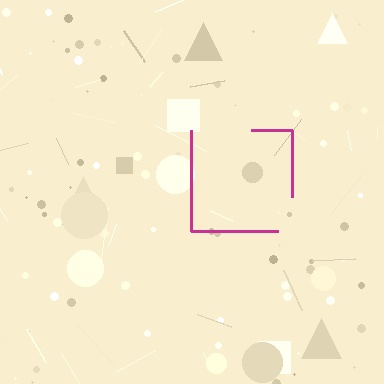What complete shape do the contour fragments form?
The contour fragments form a square.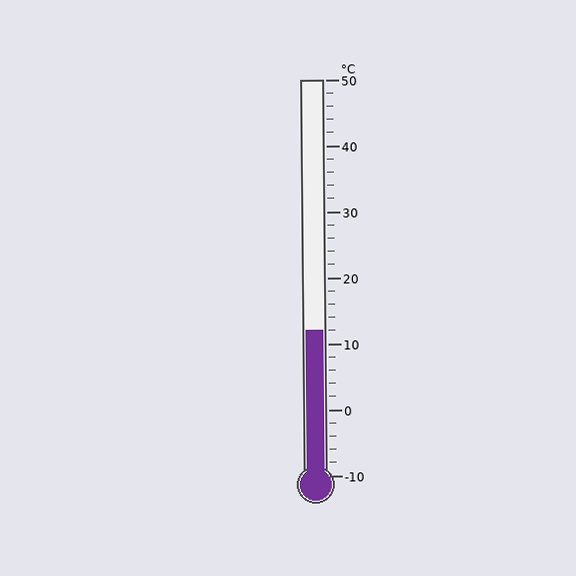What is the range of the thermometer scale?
The thermometer scale ranges from -10°C to 50°C.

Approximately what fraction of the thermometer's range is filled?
The thermometer is filled to approximately 35% of its range.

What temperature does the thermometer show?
The thermometer shows approximately 12°C.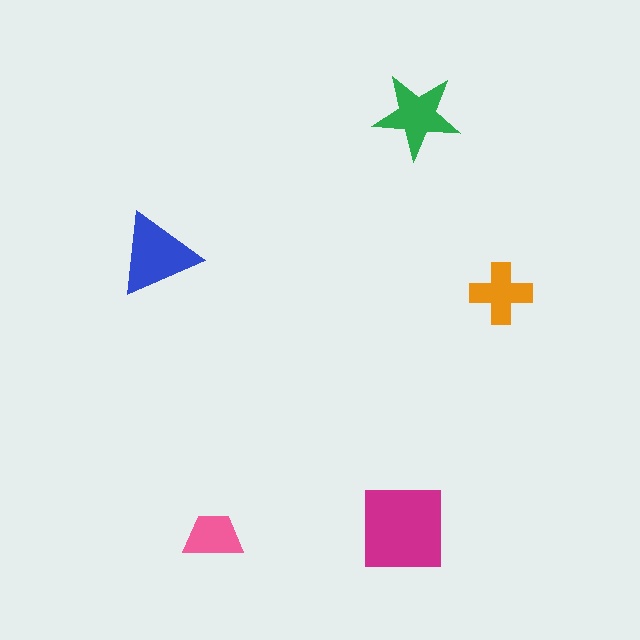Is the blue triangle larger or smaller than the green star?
Larger.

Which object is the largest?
The magenta square.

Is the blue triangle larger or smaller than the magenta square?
Smaller.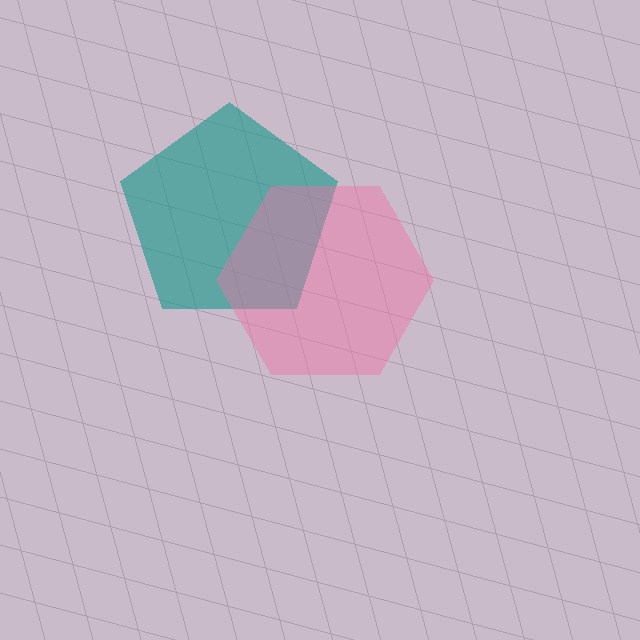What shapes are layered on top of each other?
The layered shapes are: a teal pentagon, a pink hexagon.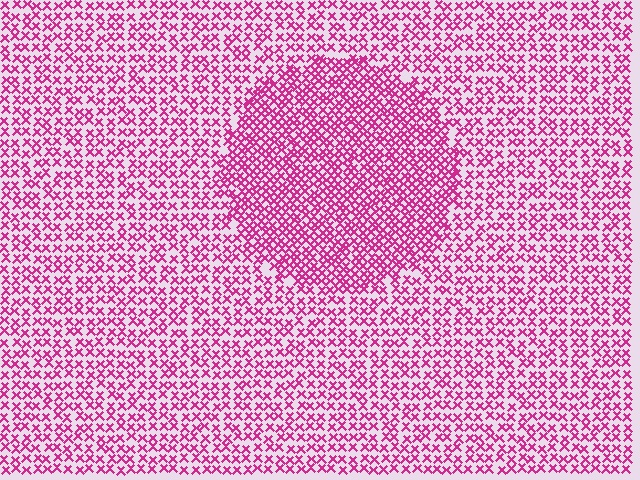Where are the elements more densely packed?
The elements are more densely packed inside the circle boundary.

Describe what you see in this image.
The image contains small magenta elements arranged at two different densities. A circle-shaped region is visible where the elements are more densely packed than the surrounding area.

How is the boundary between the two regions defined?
The boundary is defined by a change in element density (approximately 1.7x ratio). All elements are the same color, size, and shape.